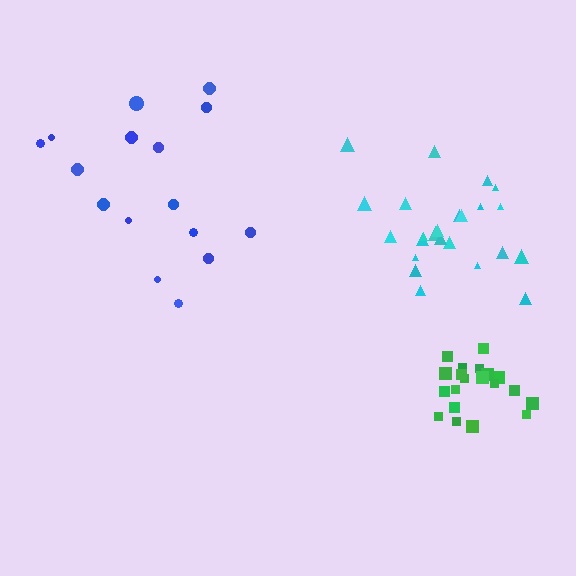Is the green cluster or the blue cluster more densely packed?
Green.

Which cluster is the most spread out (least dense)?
Blue.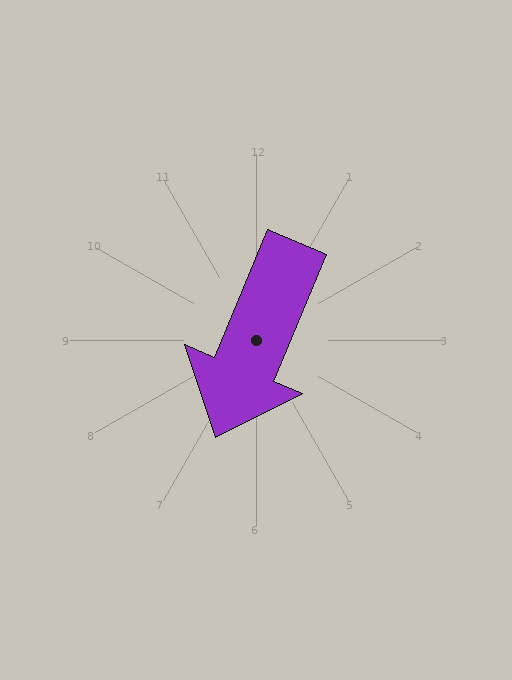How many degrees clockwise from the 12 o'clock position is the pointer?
Approximately 203 degrees.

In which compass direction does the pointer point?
Southwest.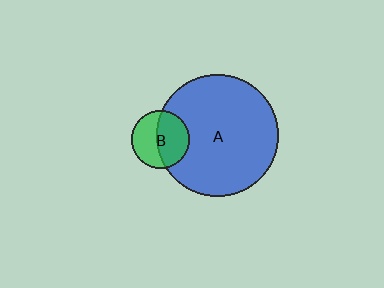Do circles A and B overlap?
Yes.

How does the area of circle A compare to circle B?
Approximately 4.4 times.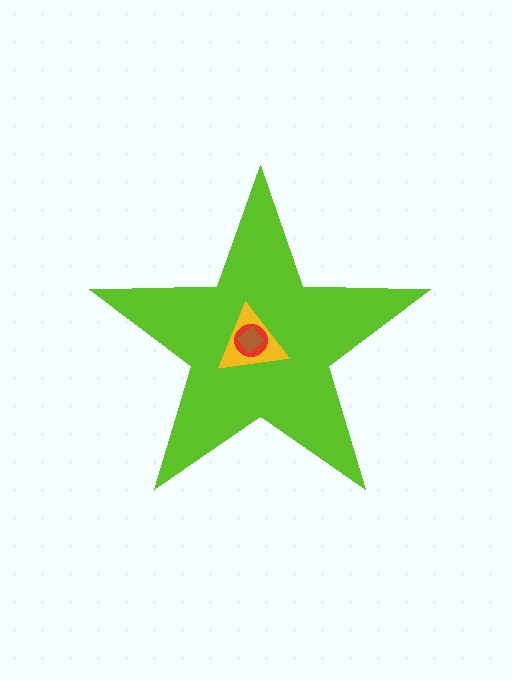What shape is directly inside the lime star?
The yellow triangle.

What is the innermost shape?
The brown diamond.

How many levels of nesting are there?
4.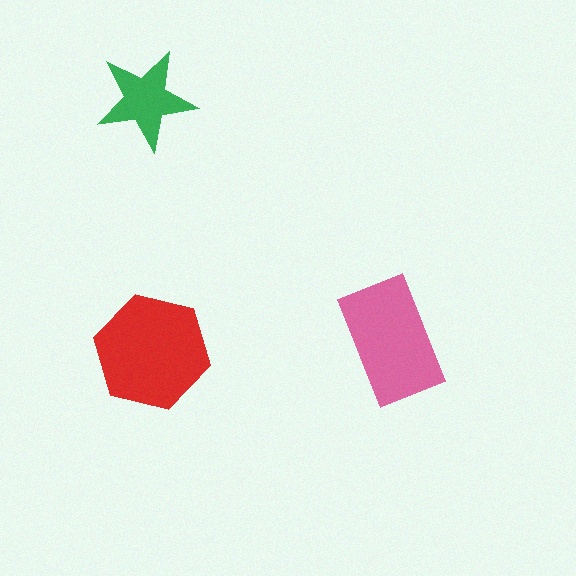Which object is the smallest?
The green star.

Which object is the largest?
The red hexagon.